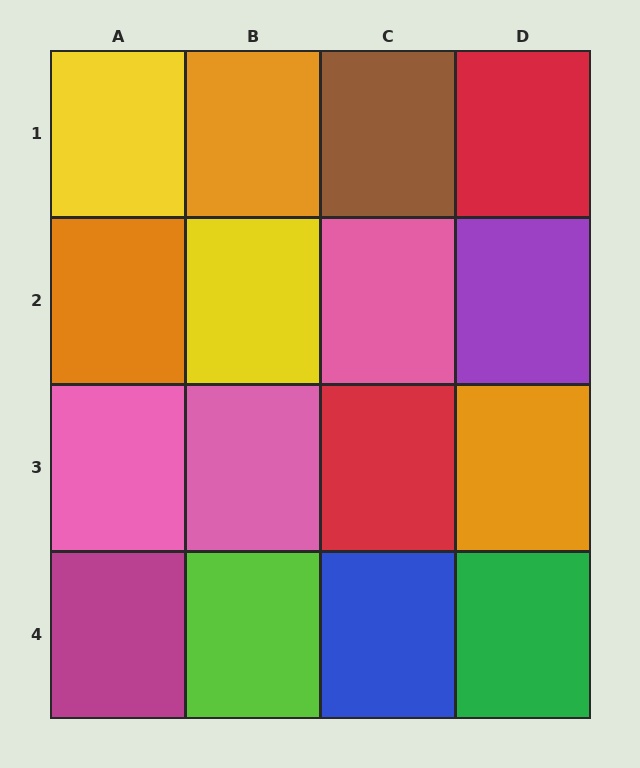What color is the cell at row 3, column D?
Orange.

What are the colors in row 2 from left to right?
Orange, yellow, pink, purple.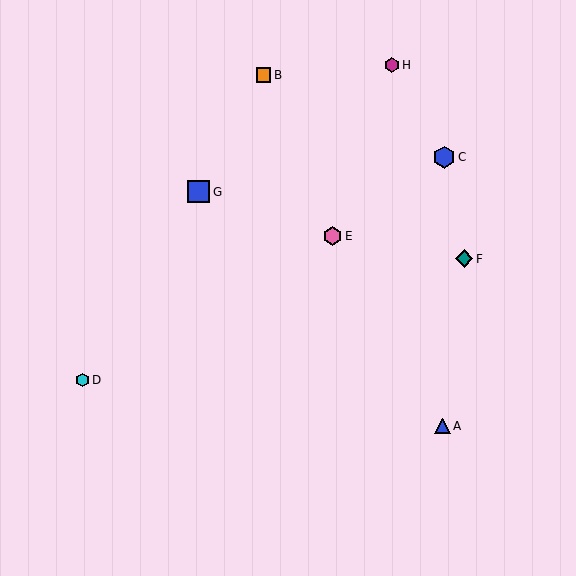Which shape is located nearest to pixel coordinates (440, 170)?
The blue hexagon (labeled C) at (444, 157) is nearest to that location.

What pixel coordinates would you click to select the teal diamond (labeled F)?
Click at (464, 259) to select the teal diamond F.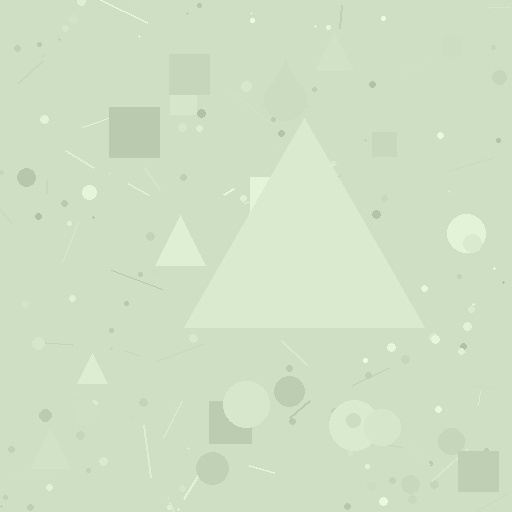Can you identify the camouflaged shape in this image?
The camouflaged shape is a triangle.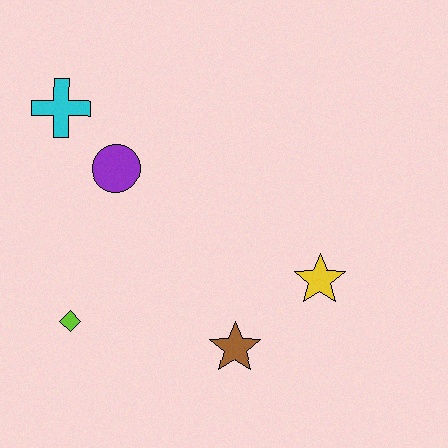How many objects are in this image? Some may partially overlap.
There are 5 objects.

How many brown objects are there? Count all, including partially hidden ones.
There is 1 brown object.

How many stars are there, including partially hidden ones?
There are 2 stars.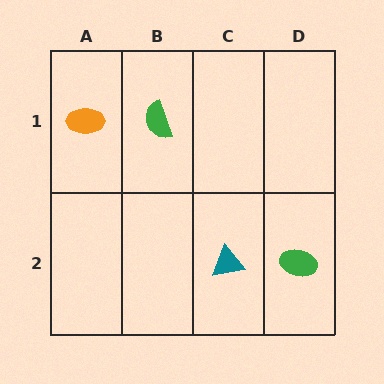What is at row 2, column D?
A green ellipse.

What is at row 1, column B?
A green semicircle.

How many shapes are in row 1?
2 shapes.